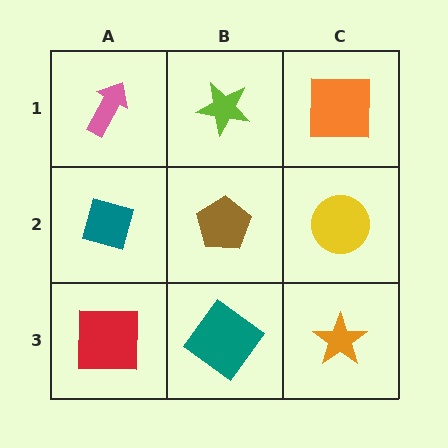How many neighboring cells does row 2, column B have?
4.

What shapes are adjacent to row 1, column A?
A teal diamond (row 2, column A), a lime star (row 1, column B).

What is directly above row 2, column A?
A pink arrow.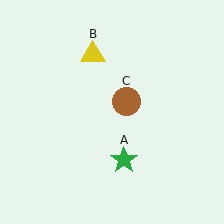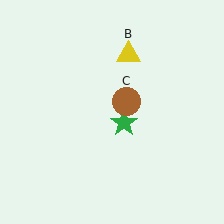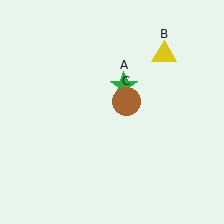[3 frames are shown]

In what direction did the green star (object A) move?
The green star (object A) moved up.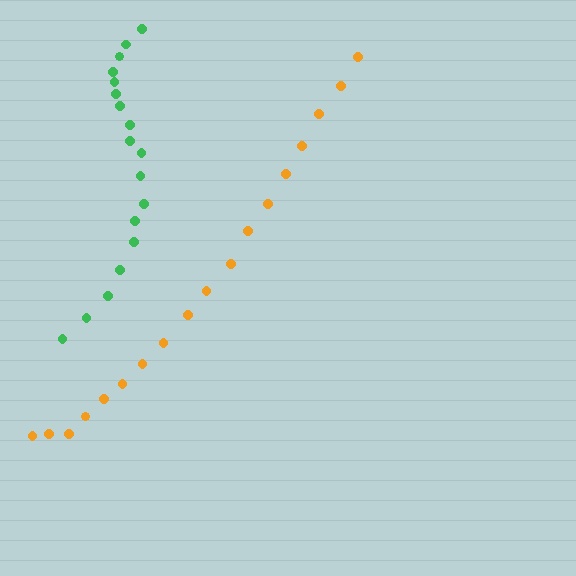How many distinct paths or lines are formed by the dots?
There are 2 distinct paths.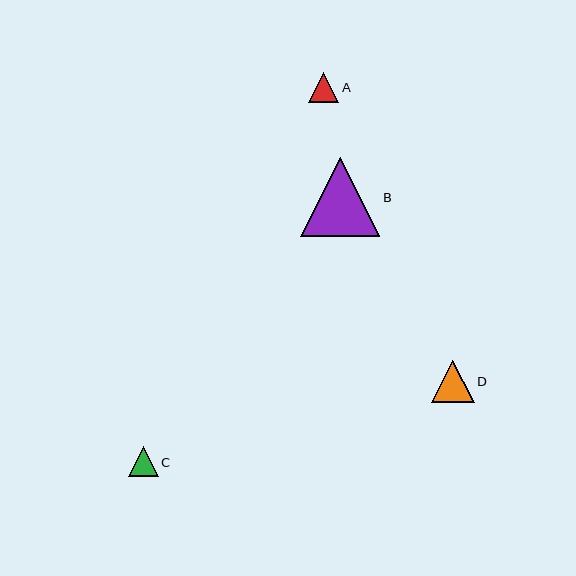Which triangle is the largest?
Triangle B is the largest with a size of approximately 79 pixels.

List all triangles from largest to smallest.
From largest to smallest: B, D, A, C.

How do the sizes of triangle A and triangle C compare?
Triangle A and triangle C are approximately the same size.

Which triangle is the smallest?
Triangle C is the smallest with a size of approximately 30 pixels.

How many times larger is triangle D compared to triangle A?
Triangle D is approximately 1.4 times the size of triangle A.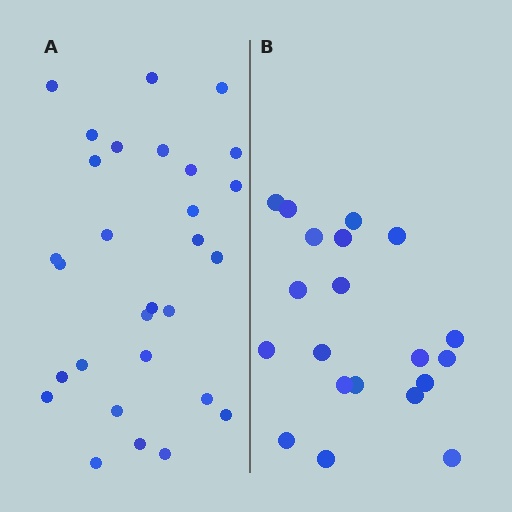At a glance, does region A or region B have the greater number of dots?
Region A (the left region) has more dots.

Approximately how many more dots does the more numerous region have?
Region A has roughly 8 or so more dots than region B.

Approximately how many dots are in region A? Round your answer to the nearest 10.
About 30 dots. (The exact count is 29, which rounds to 30.)